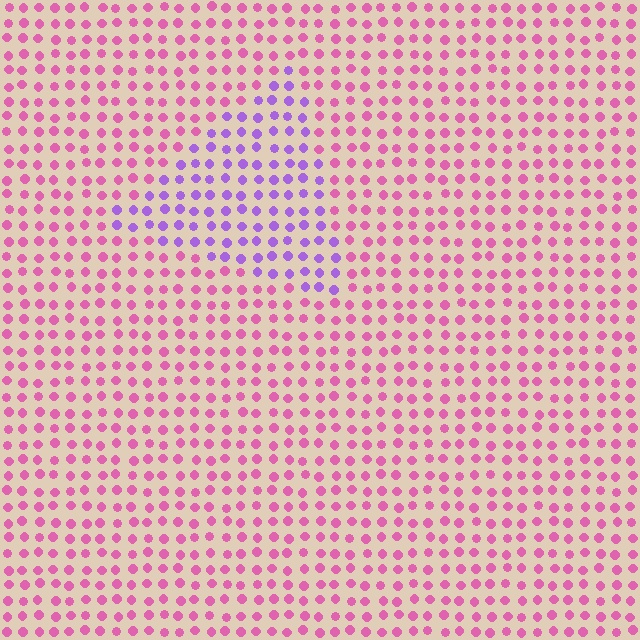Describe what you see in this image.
The image is filled with small pink elements in a uniform arrangement. A triangle-shaped region is visible where the elements are tinted to a slightly different hue, forming a subtle color boundary.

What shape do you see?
I see a triangle.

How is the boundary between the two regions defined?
The boundary is defined purely by a slight shift in hue (about 50 degrees). Spacing, size, and orientation are identical on both sides.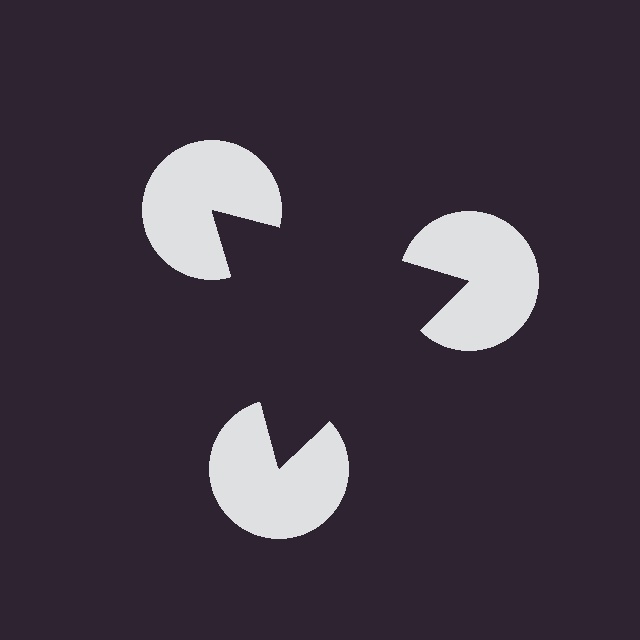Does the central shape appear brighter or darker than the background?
It typically appears slightly darker than the background, even though no actual brightness change is drawn.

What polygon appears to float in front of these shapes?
An illusory triangle — its edges are inferred from the aligned wedge cuts in the pac-man discs, not physically drawn.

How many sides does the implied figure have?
3 sides.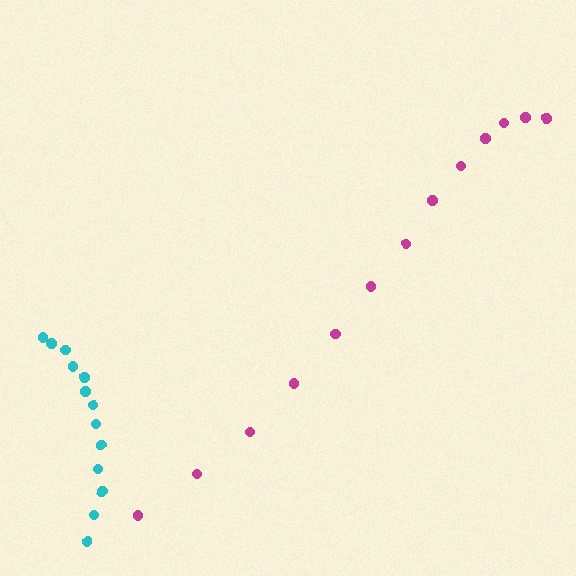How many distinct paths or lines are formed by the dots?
There are 2 distinct paths.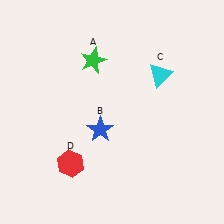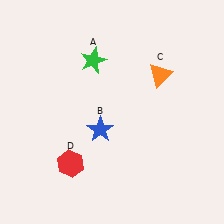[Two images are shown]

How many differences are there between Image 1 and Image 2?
There is 1 difference between the two images.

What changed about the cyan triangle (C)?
In Image 1, C is cyan. In Image 2, it changed to orange.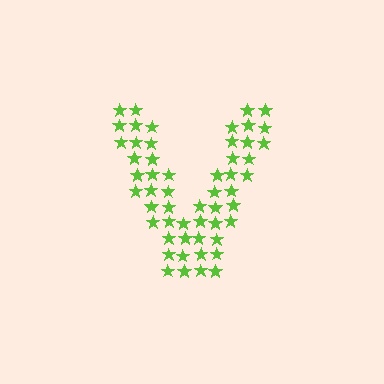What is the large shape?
The large shape is the letter V.